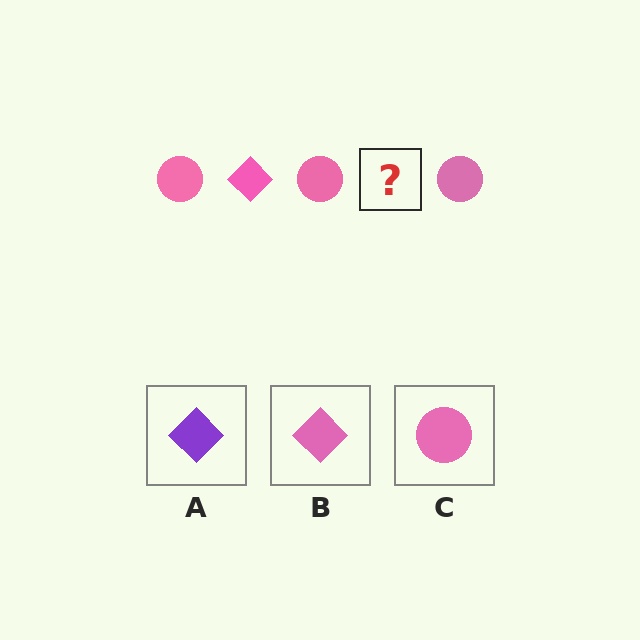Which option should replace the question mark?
Option B.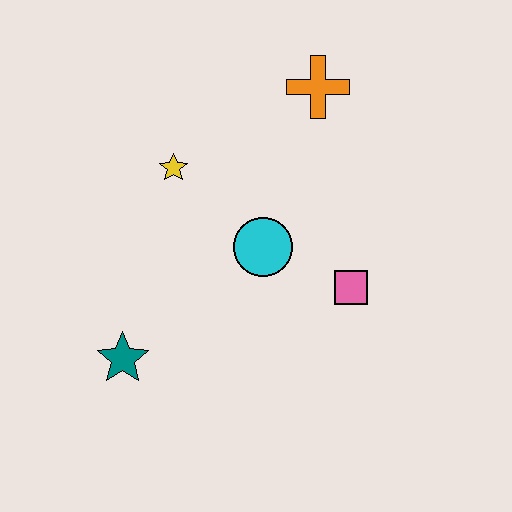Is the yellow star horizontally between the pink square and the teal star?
Yes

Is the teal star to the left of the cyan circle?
Yes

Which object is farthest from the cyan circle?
The teal star is farthest from the cyan circle.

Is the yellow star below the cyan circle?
No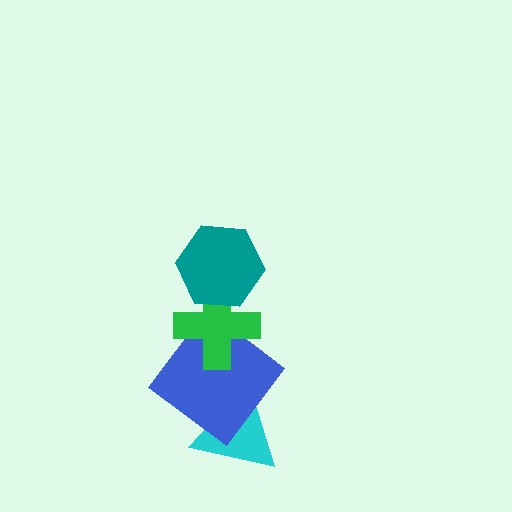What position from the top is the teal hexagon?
The teal hexagon is 1st from the top.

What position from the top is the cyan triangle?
The cyan triangle is 4th from the top.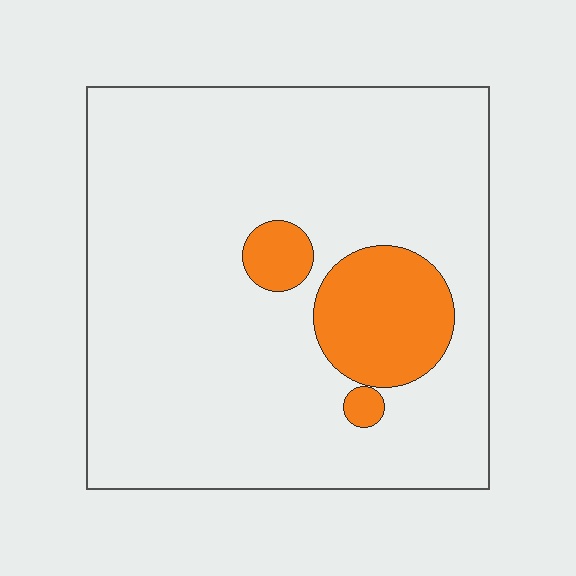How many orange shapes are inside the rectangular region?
3.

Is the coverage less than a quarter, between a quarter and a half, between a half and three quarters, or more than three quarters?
Less than a quarter.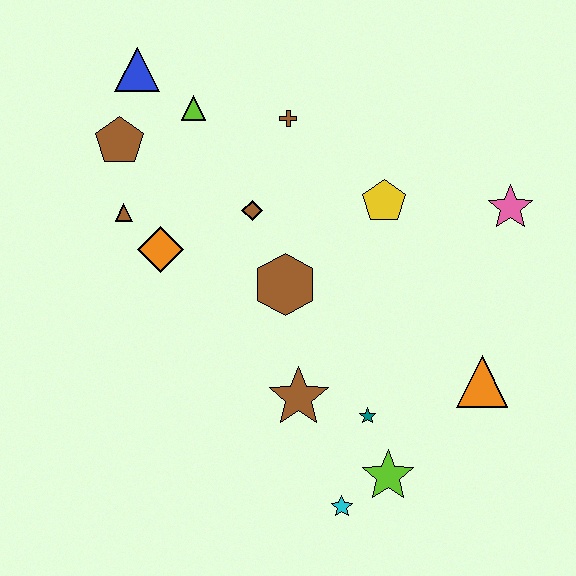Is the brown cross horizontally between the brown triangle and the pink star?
Yes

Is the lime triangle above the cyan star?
Yes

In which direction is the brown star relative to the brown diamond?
The brown star is below the brown diamond.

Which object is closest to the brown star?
The teal star is closest to the brown star.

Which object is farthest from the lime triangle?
The cyan star is farthest from the lime triangle.